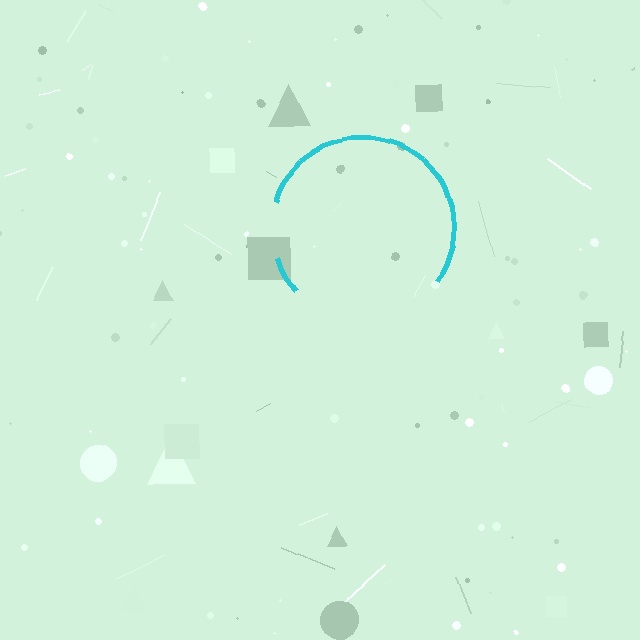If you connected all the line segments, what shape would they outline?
They would outline a circle.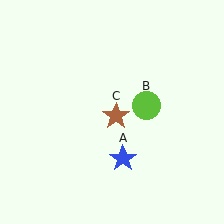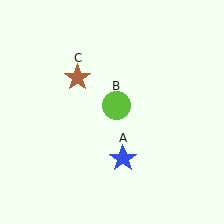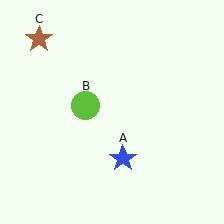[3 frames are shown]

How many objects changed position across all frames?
2 objects changed position: lime circle (object B), brown star (object C).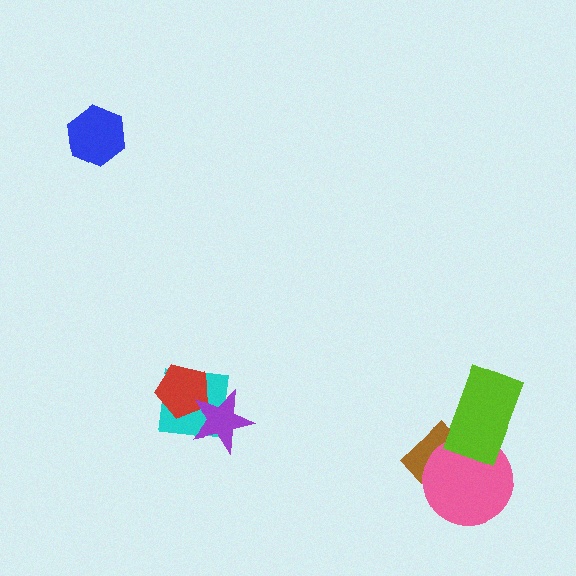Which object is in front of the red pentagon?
The purple star is in front of the red pentagon.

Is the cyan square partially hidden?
Yes, it is partially covered by another shape.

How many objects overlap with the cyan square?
2 objects overlap with the cyan square.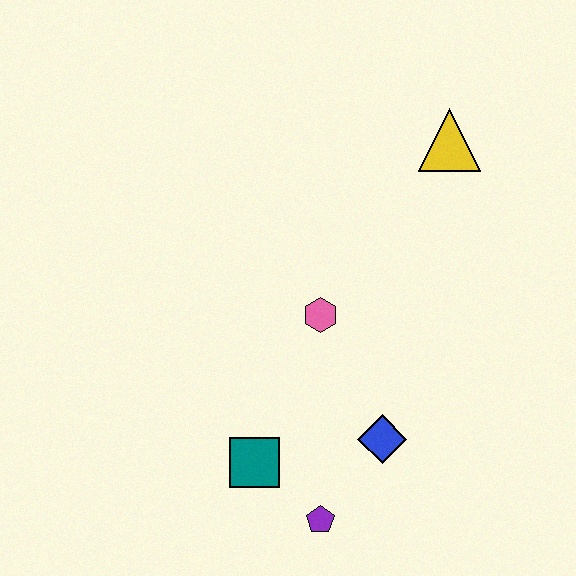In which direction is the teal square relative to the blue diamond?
The teal square is to the left of the blue diamond.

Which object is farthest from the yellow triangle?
The purple pentagon is farthest from the yellow triangle.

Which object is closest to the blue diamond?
The purple pentagon is closest to the blue diamond.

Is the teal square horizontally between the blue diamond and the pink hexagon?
No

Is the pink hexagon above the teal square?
Yes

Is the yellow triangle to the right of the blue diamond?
Yes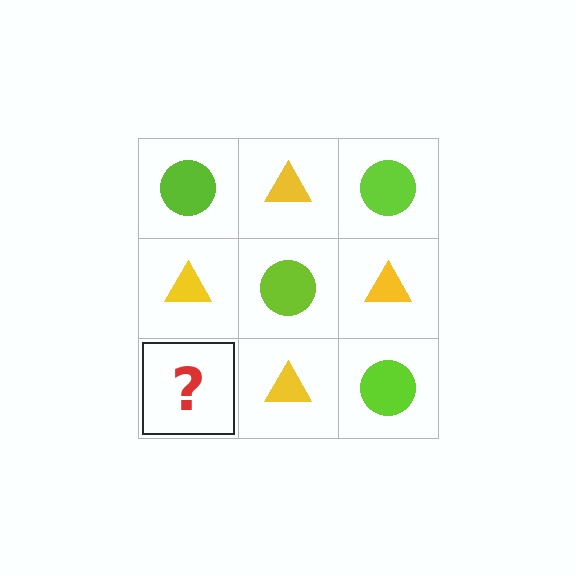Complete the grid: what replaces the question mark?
The question mark should be replaced with a lime circle.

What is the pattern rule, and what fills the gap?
The rule is that it alternates lime circle and yellow triangle in a checkerboard pattern. The gap should be filled with a lime circle.